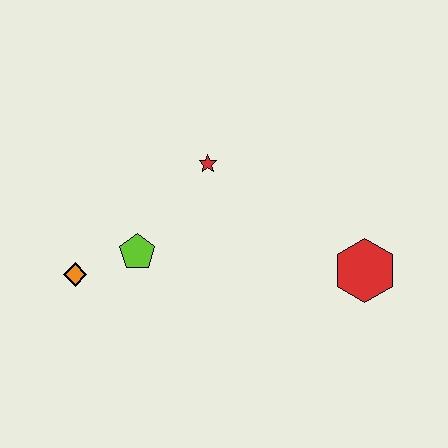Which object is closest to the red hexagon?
The red star is closest to the red hexagon.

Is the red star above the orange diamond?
Yes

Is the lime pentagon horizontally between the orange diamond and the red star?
Yes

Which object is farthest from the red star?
The red hexagon is farthest from the red star.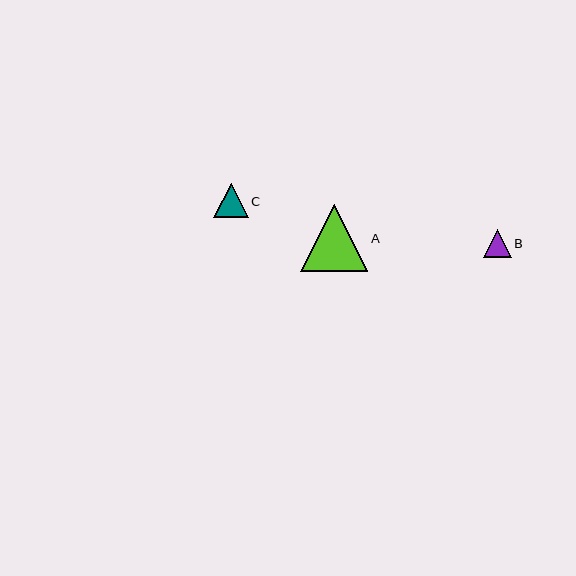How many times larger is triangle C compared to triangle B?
Triangle C is approximately 1.2 times the size of triangle B.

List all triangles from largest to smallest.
From largest to smallest: A, C, B.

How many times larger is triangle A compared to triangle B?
Triangle A is approximately 2.4 times the size of triangle B.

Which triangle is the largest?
Triangle A is the largest with a size of approximately 67 pixels.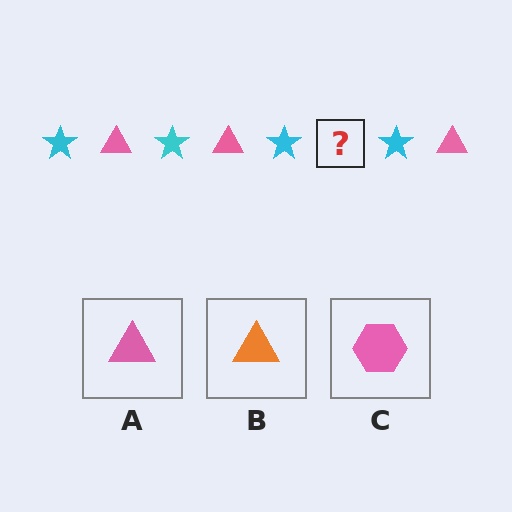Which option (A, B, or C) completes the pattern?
A.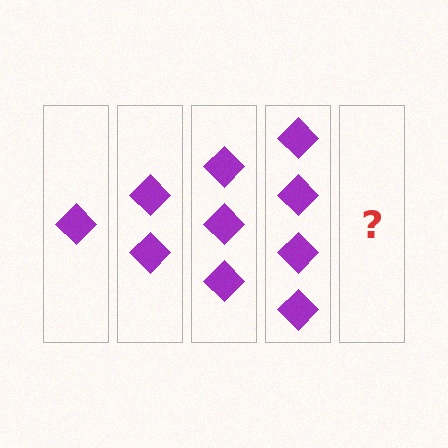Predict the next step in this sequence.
The next step is 5 diamonds.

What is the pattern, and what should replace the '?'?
The pattern is that each step adds one more diamond. The '?' should be 5 diamonds.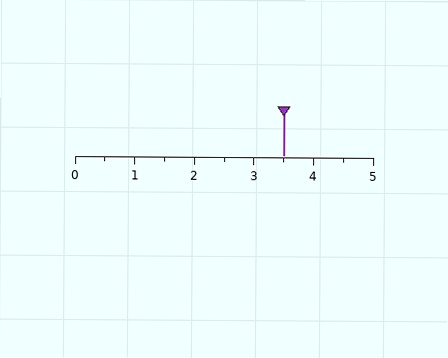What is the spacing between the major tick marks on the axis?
The major ticks are spaced 1 apart.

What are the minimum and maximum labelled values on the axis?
The axis runs from 0 to 5.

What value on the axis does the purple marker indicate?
The marker indicates approximately 3.5.